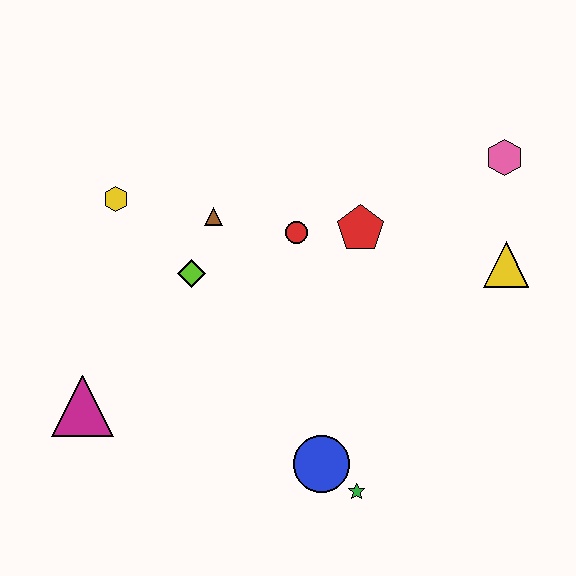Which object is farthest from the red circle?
The magenta triangle is farthest from the red circle.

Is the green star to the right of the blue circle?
Yes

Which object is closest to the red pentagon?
The red circle is closest to the red pentagon.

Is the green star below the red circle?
Yes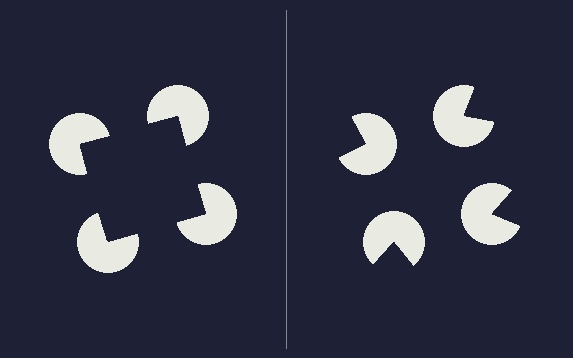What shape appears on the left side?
An illusory square.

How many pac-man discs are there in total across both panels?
8 — 4 on each side.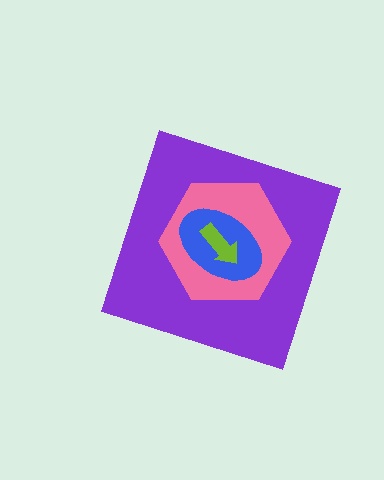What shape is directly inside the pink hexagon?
The blue ellipse.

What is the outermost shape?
The purple diamond.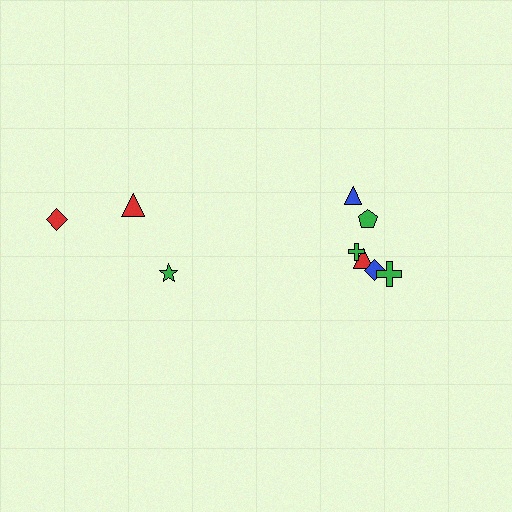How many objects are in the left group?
There are 3 objects.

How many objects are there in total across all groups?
There are 9 objects.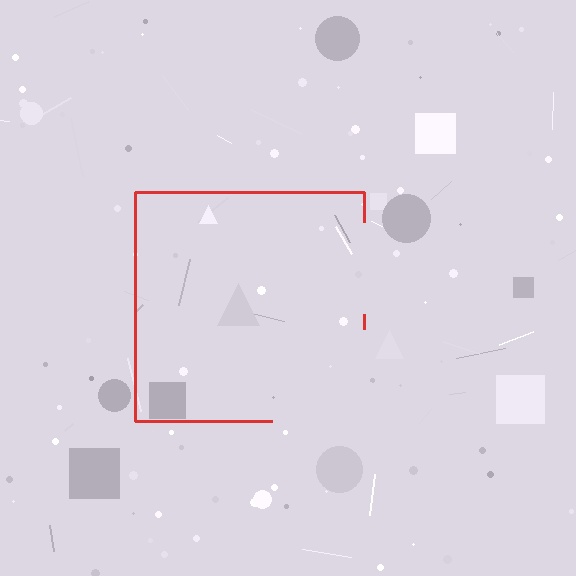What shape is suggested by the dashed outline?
The dashed outline suggests a square.